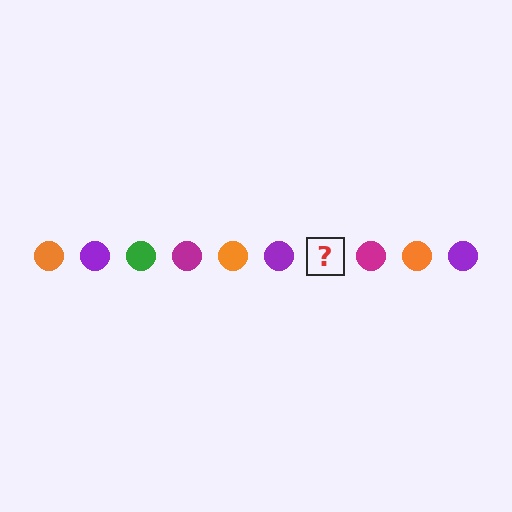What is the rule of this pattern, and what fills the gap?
The rule is that the pattern cycles through orange, purple, green, magenta circles. The gap should be filled with a green circle.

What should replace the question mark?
The question mark should be replaced with a green circle.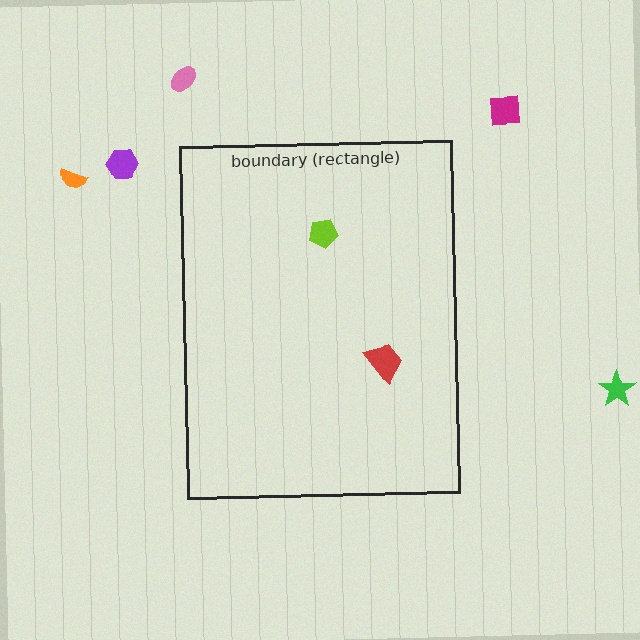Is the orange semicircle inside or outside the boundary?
Outside.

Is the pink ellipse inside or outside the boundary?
Outside.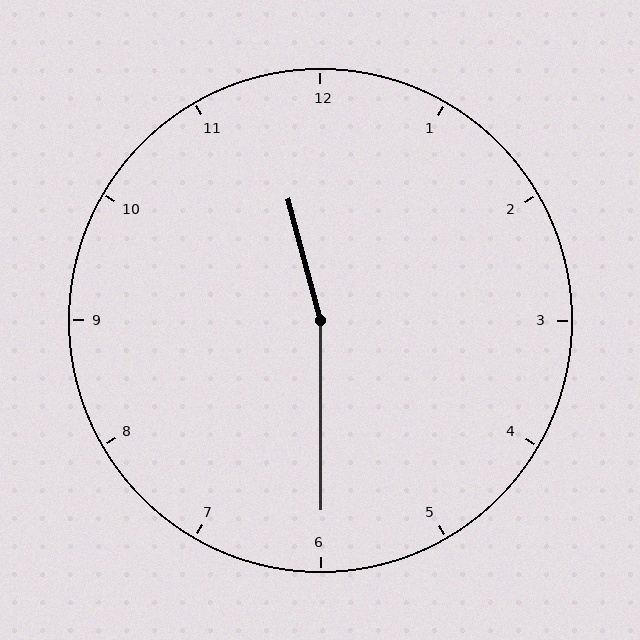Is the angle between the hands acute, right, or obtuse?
It is obtuse.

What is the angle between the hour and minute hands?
Approximately 165 degrees.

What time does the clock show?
11:30.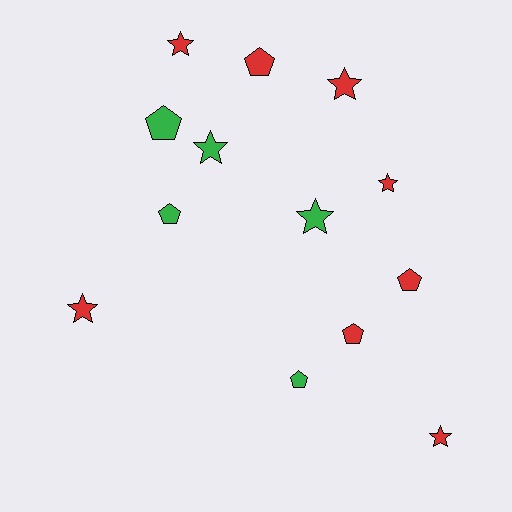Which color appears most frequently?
Red, with 8 objects.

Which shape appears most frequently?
Star, with 7 objects.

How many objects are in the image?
There are 13 objects.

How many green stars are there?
There are 2 green stars.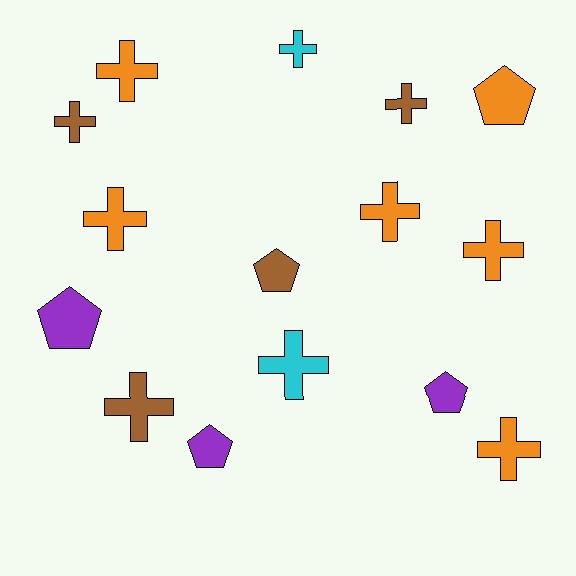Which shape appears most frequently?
Cross, with 10 objects.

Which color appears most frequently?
Orange, with 6 objects.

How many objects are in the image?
There are 15 objects.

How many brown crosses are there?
There are 3 brown crosses.